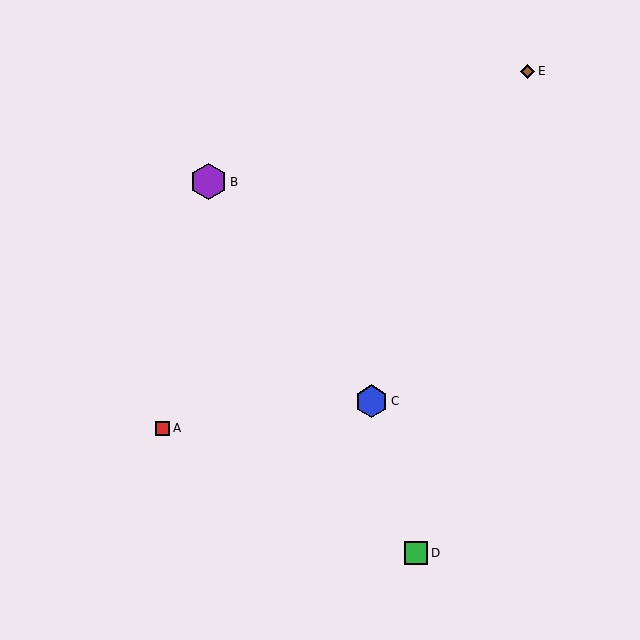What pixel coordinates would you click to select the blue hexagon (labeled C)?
Click at (372, 401) to select the blue hexagon C.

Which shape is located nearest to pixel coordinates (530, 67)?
The brown diamond (labeled E) at (528, 71) is nearest to that location.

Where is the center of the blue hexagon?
The center of the blue hexagon is at (372, 401).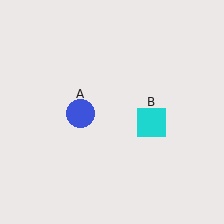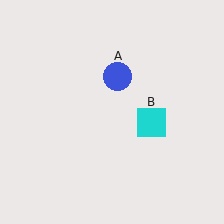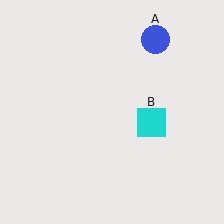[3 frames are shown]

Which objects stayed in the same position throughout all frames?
Cyan square (object B) remained stationary.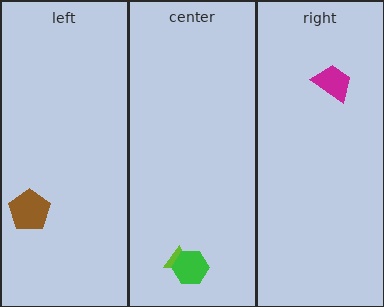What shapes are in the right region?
The magenta trapezoid.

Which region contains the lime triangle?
The center region.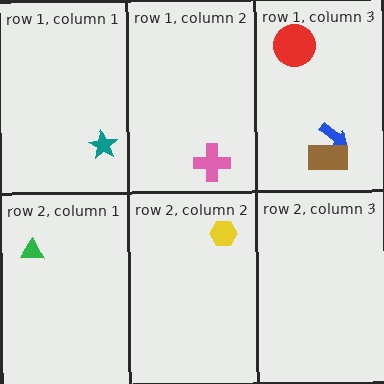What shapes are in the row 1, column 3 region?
The red circle, the brown rectangle, the blue arrow.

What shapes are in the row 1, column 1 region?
The teal star.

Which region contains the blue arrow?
The row 1, column 3 region.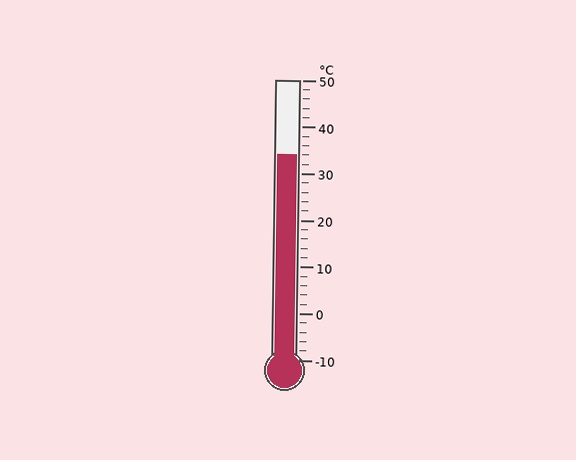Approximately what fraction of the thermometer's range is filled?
The thermometer is filled to approximately 75% of its range.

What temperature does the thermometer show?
The thermometer shows approximately 34°C.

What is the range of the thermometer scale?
The thermometer scale ranges from -10°C to 50°C.